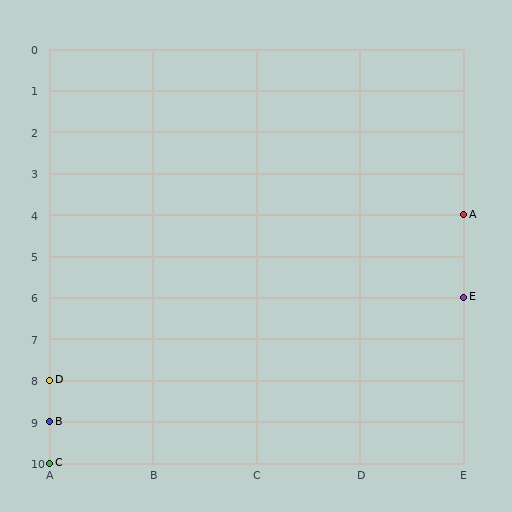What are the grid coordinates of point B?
Point B is at grid coordinates (A, 9).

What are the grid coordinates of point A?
Point A is at grid coordinates (E, 4).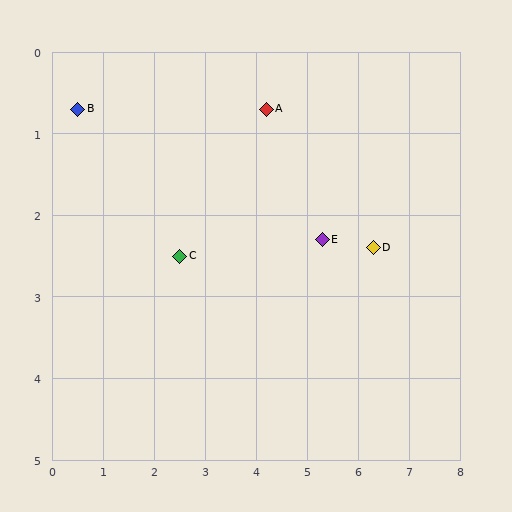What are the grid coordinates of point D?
Point D is at approximately (6.3, 2.4).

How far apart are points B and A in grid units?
Points B and A are about 3.7 grid units apart.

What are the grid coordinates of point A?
Point A is at approximately (4.2, 0.7).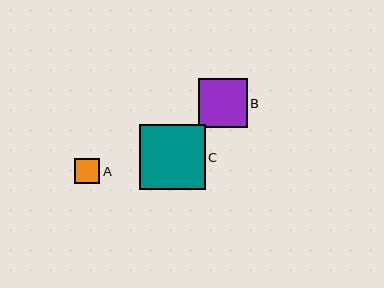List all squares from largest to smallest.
From largest to smallest: C, B, A.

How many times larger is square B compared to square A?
Square B is approximately 1.9 times the size of square A.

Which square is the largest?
Square C is the largest with a size of approximately 66 pixels.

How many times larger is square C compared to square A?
Square C is approximately 2.6 times the size of square A.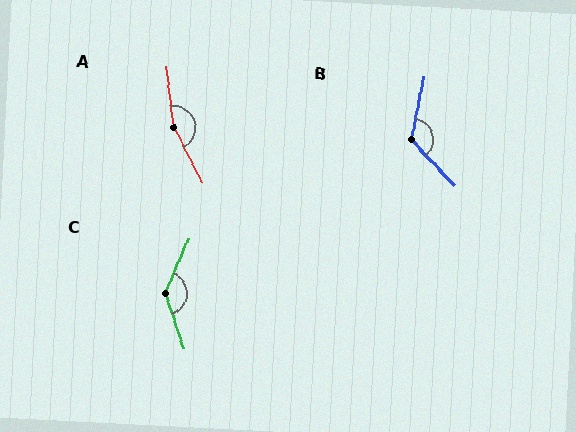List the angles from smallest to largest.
B (126°), C (139°), A (159°).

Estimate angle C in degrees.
Approximately 139 degrees.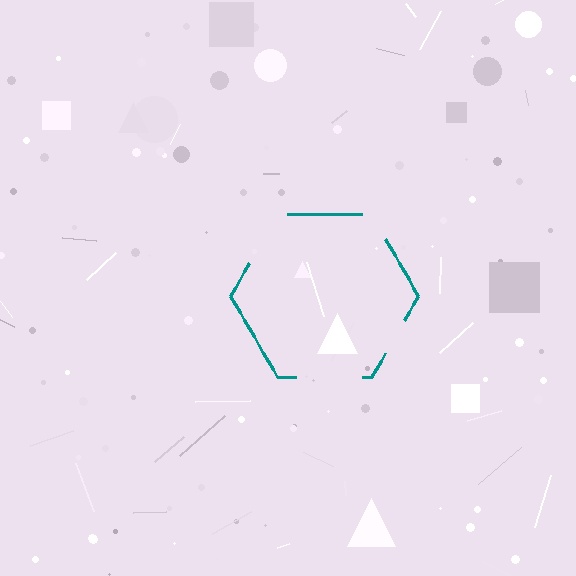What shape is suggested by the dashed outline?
The dashed outline suggests a hexagon.